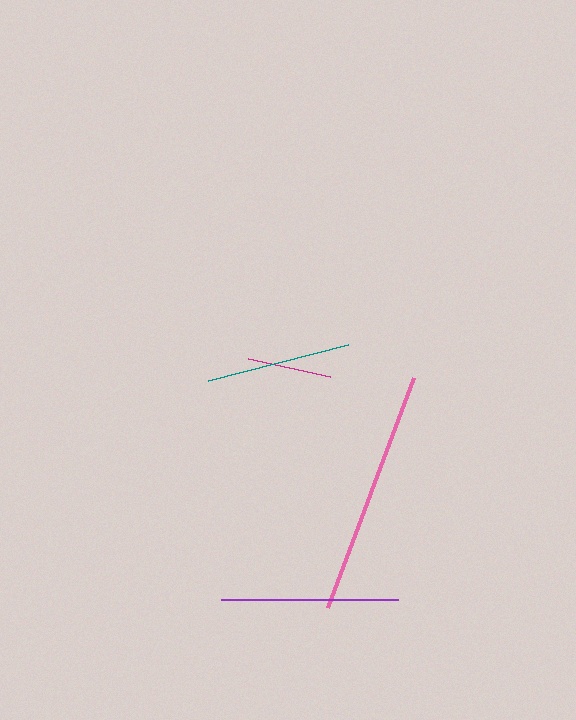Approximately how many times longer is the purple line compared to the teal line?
The purple line is approximately 1.2 times the length of the teal line.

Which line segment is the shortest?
The magenta line is the shortest at approximately 84 pixels.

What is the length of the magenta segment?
The magenta segment is approximately 84 pixels long.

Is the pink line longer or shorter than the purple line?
The pink line is longer than the purple line.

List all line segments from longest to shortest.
From longest to shortest: pink, purple, teal, magenta.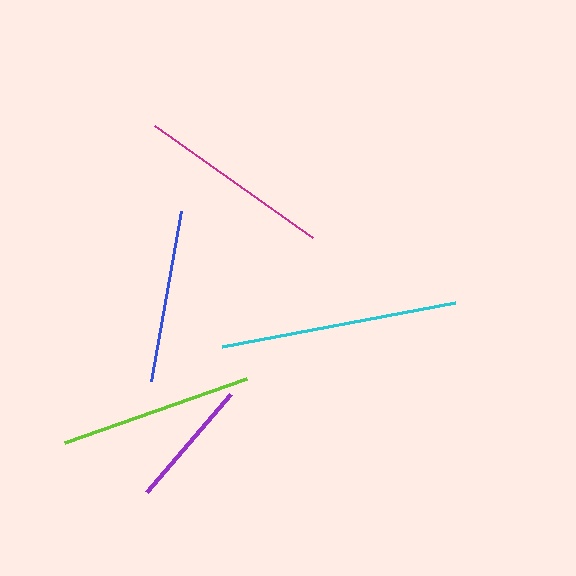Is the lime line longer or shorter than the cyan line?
The cyan line is longer than the lime line.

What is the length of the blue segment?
The blue segment is approximately 173 pixels long.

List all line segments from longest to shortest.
From longest to shortest: cyan, magenta, lime, blue, purple.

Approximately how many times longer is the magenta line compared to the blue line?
The magenta line is approximately 1.1 times the length of the blue line.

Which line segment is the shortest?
The purple line is the shortest at approximately 130 pixels.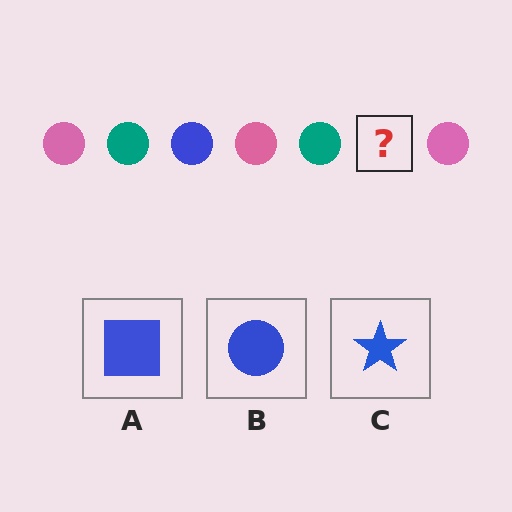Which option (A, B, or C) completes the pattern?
B.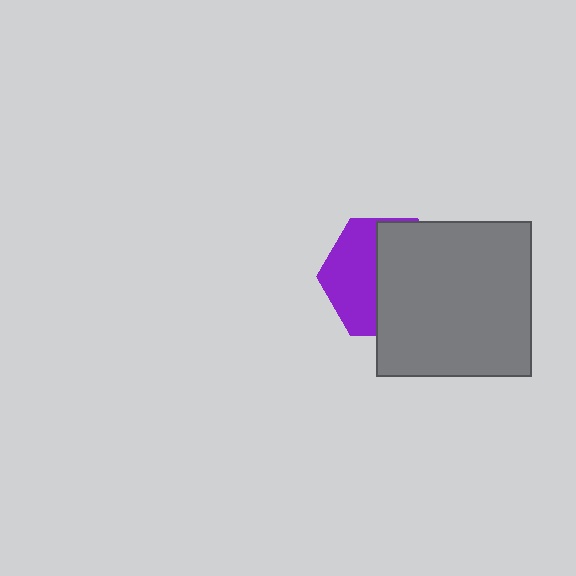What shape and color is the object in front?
The object in front is a gray square.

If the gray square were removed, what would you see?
You would see the complete purple hexagon.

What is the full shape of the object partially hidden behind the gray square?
The partially hidden object is a purple hexagon.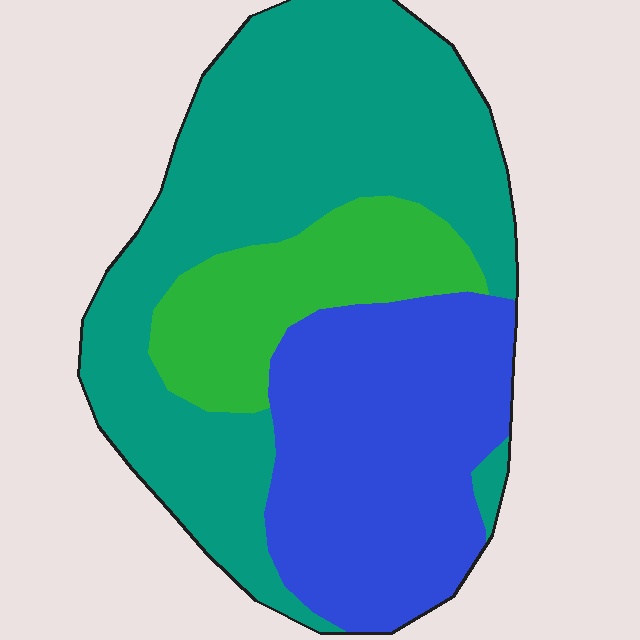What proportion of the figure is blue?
Blue takes up between a quarter and a half of the figure.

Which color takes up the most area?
Teal, at roughly 50%.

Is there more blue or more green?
Blue.